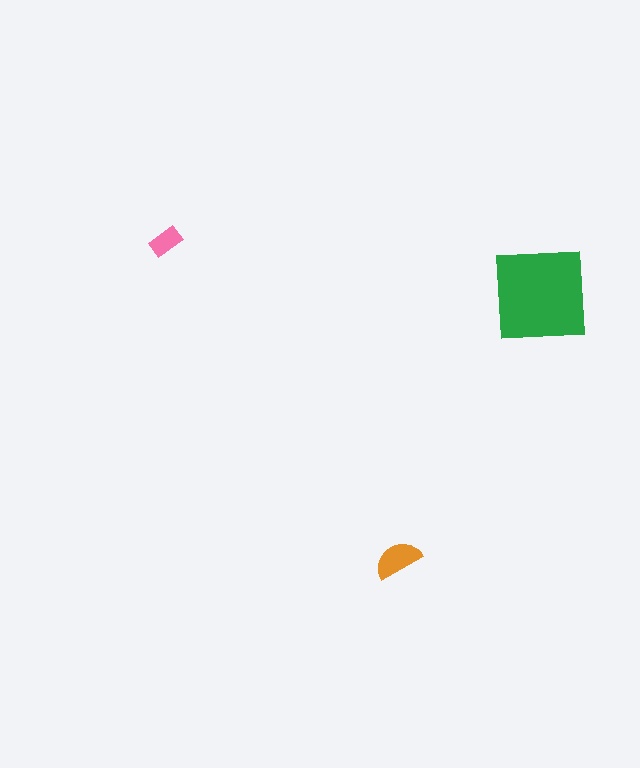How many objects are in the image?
There are 3 objects in the image.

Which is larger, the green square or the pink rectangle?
The green square.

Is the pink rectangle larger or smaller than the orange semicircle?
Smaller.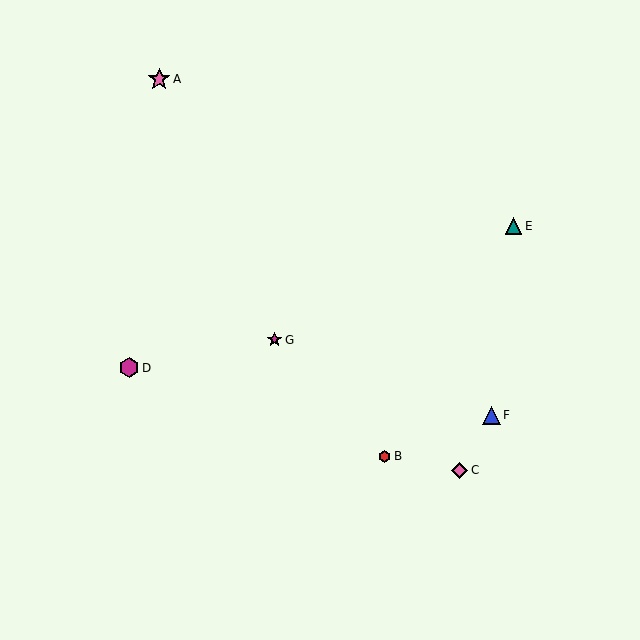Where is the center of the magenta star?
The center of the magenta star is at (274, 340).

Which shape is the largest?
The pink star (labeled A) is the largest.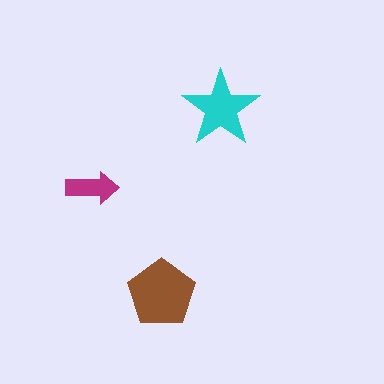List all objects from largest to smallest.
The brown pentagon, the cyan star, the magenta arrow.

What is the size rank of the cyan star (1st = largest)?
2nd.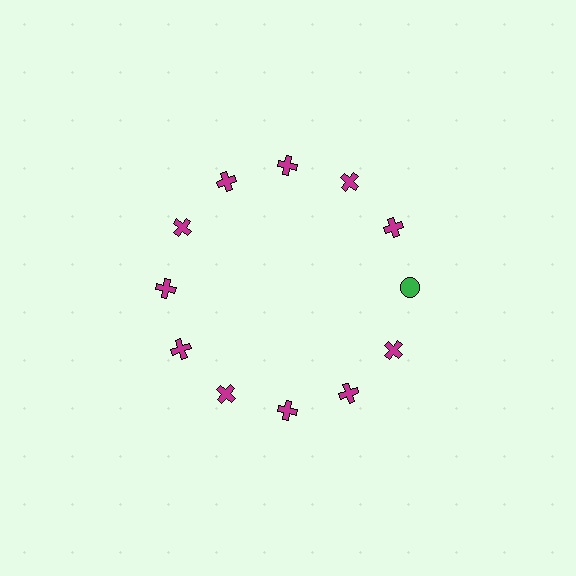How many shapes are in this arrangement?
There are 12 shapes arranged in a ring pattern.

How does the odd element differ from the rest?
It differs in both color (green instead of magenta) and shape (circle instead of cross).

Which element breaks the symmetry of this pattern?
The green circle at roughly the 3 o'clock position breaks the symmetry. All other shapes are magenta crosses.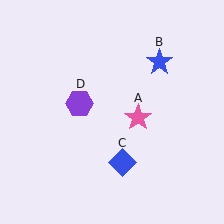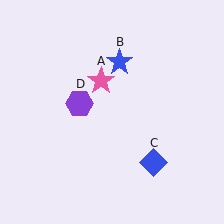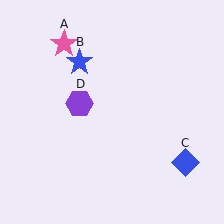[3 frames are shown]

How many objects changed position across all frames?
3 objects changed position: pink star (object A), blue star (object B), blue diamond (object C).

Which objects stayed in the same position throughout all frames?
Purple hexagon (object D) remained stationary.